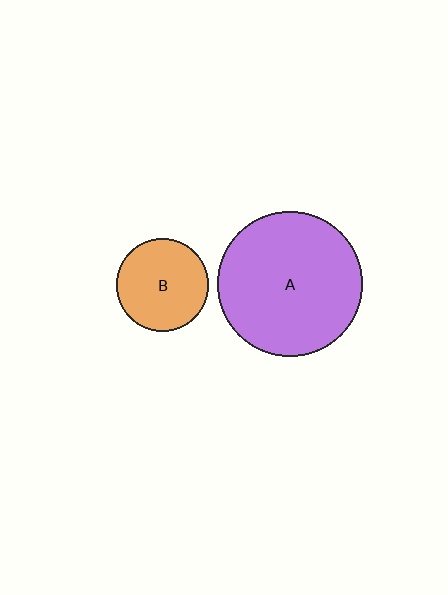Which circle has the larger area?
Circle A (purple).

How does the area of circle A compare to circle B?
Approximately 2.5 times.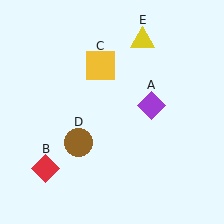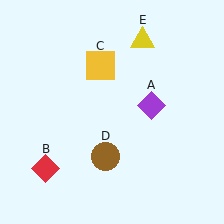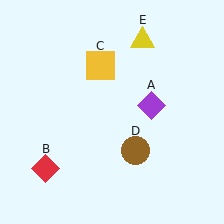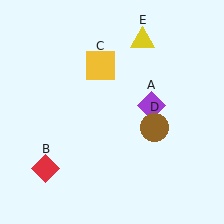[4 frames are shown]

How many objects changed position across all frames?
1 object changed position: brown circle (object D).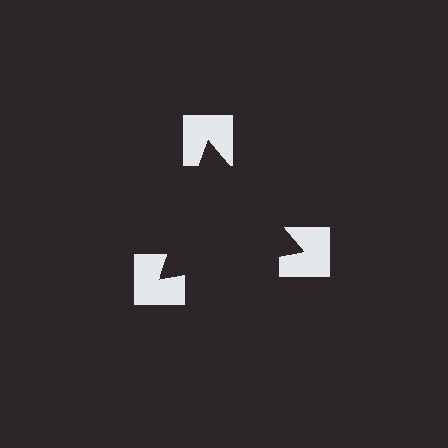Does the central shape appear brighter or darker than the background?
It typically appears slightly darker than the background, even though no actual brightness change is drawn.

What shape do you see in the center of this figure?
An illusory triangle — its edges are inferred from the aligned wedge cuts in the notched squares, not physically drawn.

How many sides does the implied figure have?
3 sides.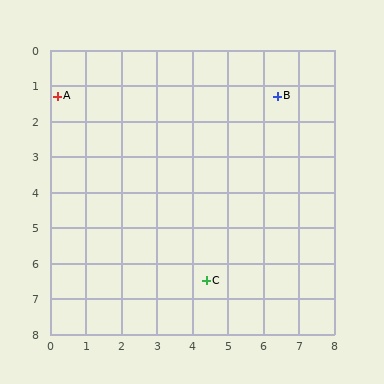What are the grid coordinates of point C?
Point C is at approximately (4.4, 6.5).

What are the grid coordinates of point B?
Point B is at approximately (6.4, 1.3).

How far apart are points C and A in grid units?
Points C and A are about 6.7 grid units apart.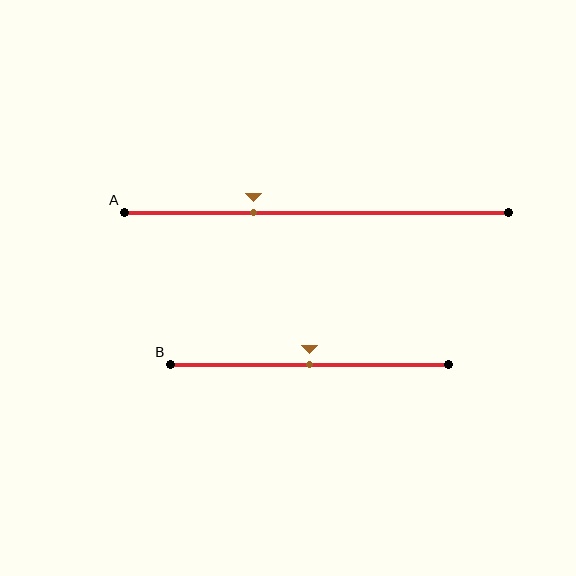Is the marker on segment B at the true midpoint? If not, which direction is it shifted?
Yes, the marker on segment B is at the true midpoint.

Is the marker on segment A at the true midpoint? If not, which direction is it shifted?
No, the marker on segment A is shifted to the left by about 16% of the segment length.